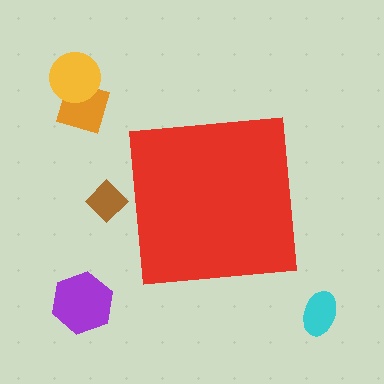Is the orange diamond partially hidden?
No, the orange diamond is fully visible.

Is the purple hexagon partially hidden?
No, the purple hexagon is fully visible.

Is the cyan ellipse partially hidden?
No, the cyan ellipse is fully visible.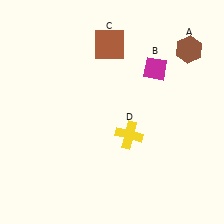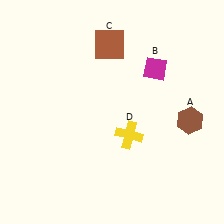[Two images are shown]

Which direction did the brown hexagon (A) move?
The brown hexagon (A) moved down.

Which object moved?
The brown hexagon (A) moved down.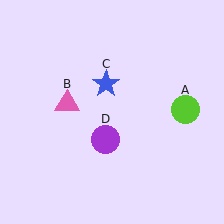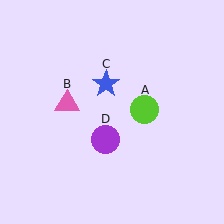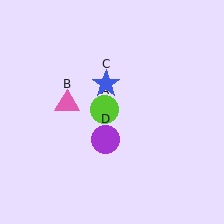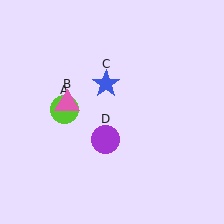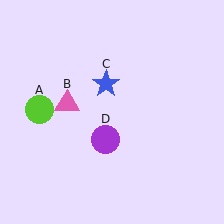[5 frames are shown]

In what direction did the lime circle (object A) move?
The lime circle (object A) moved left.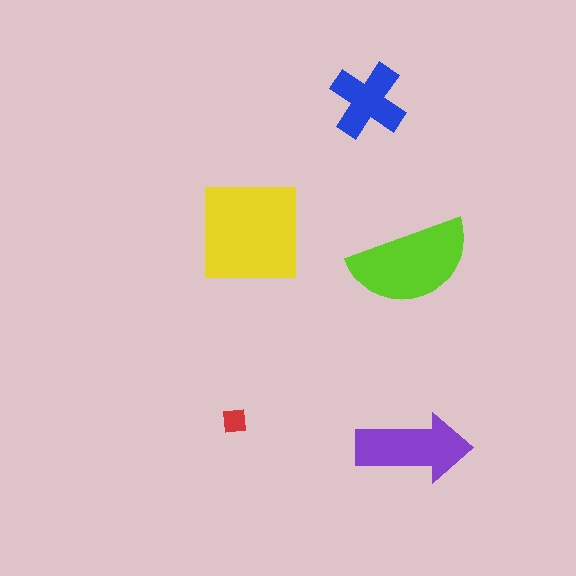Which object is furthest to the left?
The red square is leftmost.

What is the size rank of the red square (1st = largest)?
5th.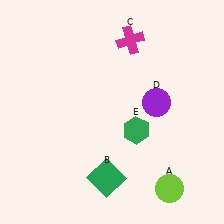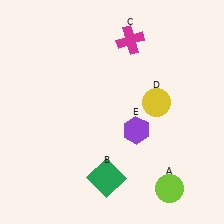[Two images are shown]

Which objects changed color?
D changed from purple to yellow. E changed from green to purple.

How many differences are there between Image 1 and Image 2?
There are 2 differences between the two images.